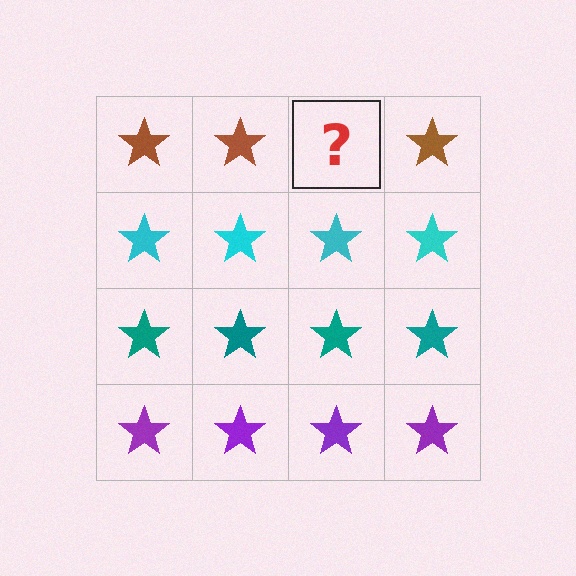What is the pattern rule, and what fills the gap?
The rule is that each row has a consistent color. The gap should be filled with a brown star.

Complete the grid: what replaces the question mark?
The question mark should be replaced with a brown star.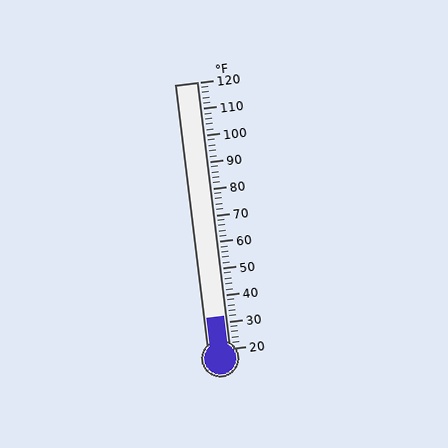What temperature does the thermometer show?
The thermometer shows approximately 32°F.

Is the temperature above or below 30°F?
The temperature is above 30°F.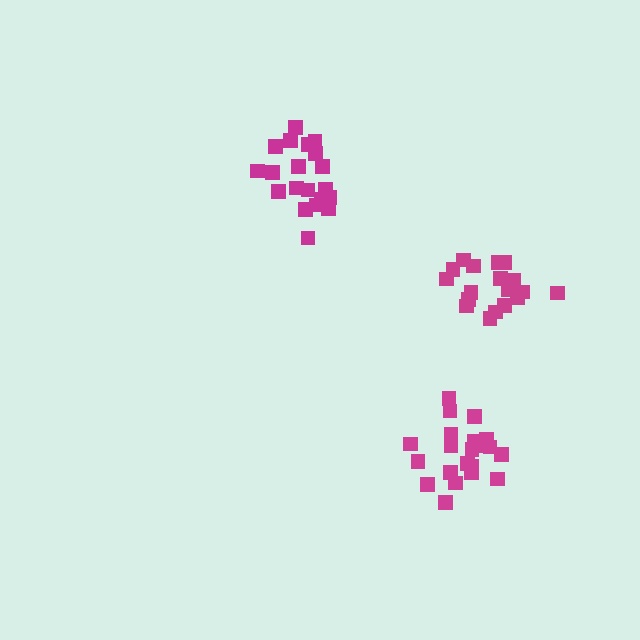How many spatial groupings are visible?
There are 3 spatial groupings.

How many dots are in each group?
Group 1: 18 dots, Group 2: 20 dots, Group 3: 21 dots (59 total).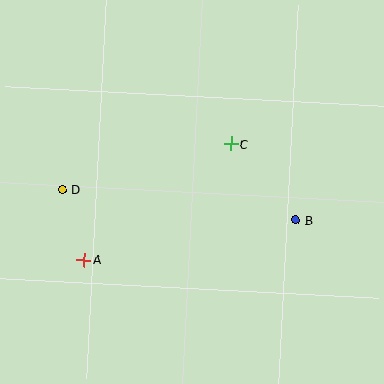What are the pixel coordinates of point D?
Point D is at (62, 190).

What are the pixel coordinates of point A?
Point A is at (84, 260).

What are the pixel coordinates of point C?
Point C is at (231, 143).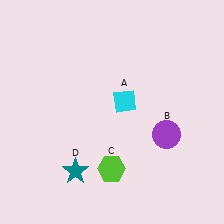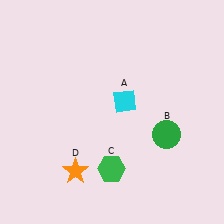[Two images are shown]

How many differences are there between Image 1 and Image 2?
There are 3 differences between the two images.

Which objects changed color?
B changed from purple to green. C changed from lime to green. D changed from teal to orange.